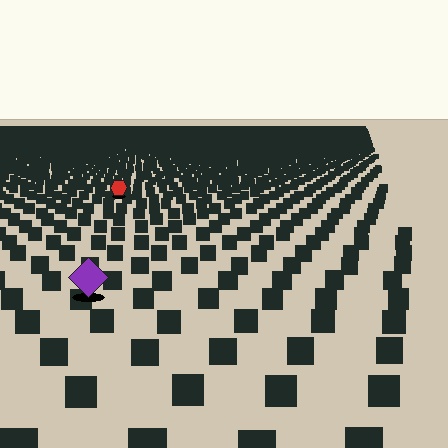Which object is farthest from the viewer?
The red hexagon is farthest from the viewer. It appears smaller and the ground texture around it is denser.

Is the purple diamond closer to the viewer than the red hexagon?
Yes. The purple diamond is closer — you can tell from the texture gradient: the ground texture is coarser near it.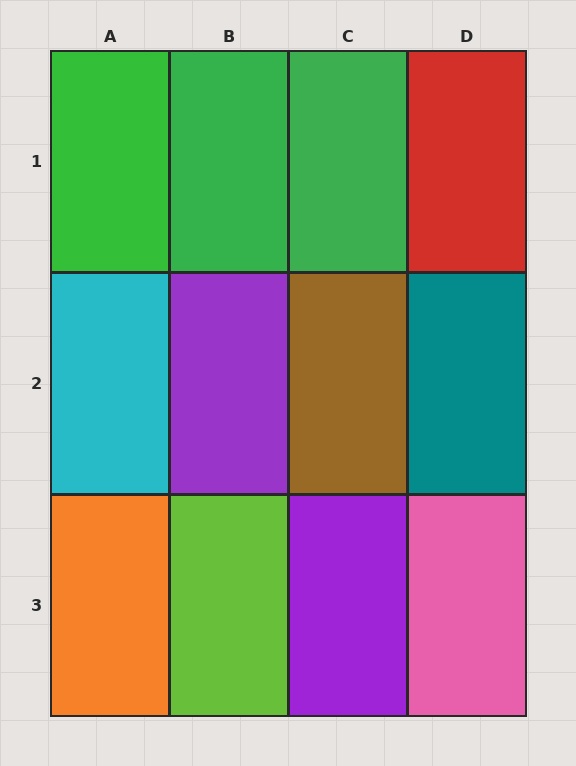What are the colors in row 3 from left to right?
Orange, lime, purple, pink.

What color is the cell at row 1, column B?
Green.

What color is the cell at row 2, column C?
Brown.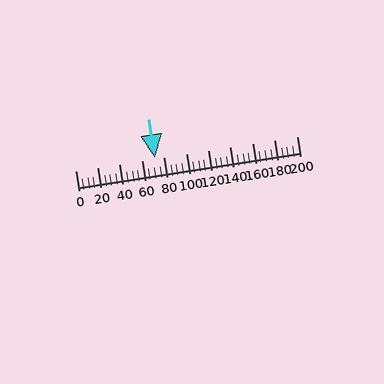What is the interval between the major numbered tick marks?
The major tick marks are spaced 20 units apart.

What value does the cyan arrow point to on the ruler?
The cyan arrow points to approximately 72.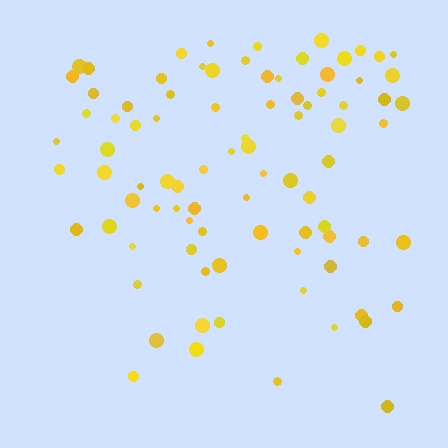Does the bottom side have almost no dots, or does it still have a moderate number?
Still a moderate number, just noticeably fewer than the top.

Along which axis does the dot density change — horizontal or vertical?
Vertical.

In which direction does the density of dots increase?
From bottom to top, with the top side densest.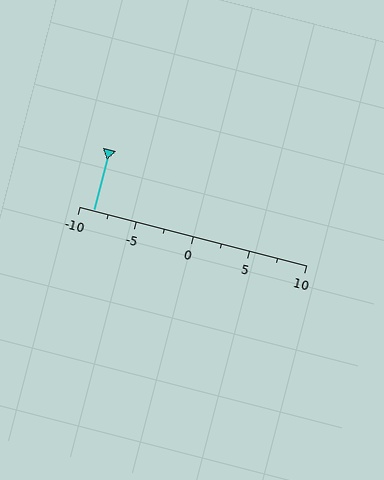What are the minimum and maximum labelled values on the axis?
The axis runs from -10 to 10.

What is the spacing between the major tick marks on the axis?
The major ticks are spaced 5 apart.